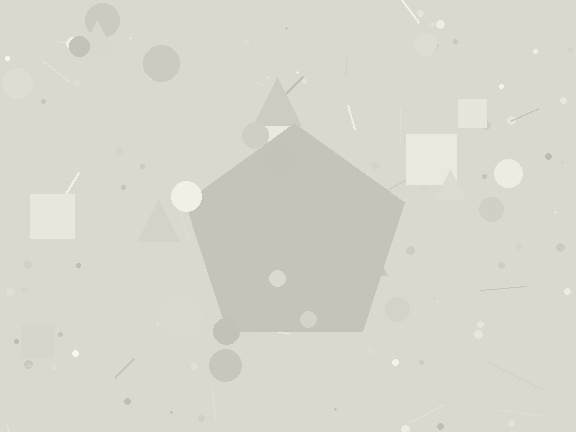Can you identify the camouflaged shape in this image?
The camouflaged shape is a pentagon.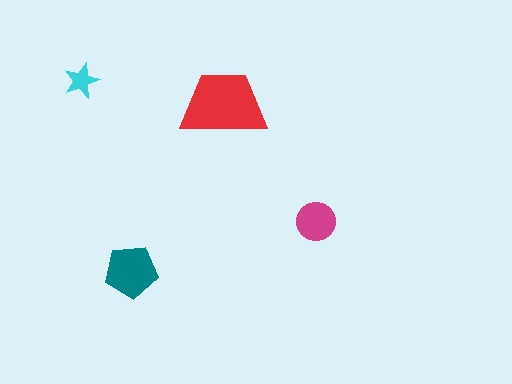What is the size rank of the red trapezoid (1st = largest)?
1st.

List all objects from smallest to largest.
The cyan star, the magenta circle, the teal pentagon, the red trapezoid.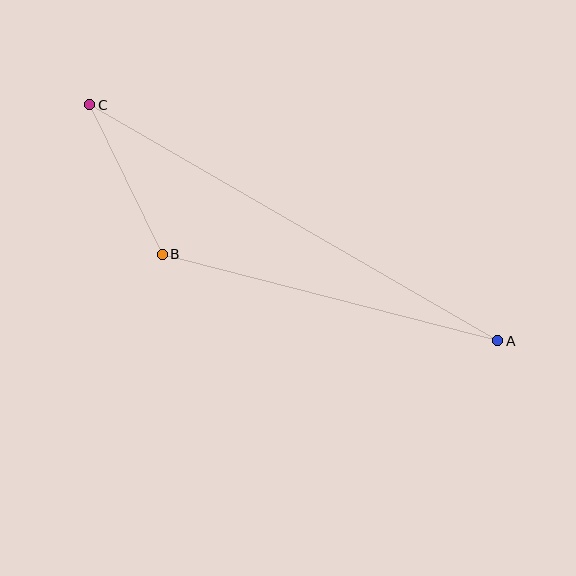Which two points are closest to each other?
Points B and C are closest to each other.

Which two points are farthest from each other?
Points A and C are farthest from each other.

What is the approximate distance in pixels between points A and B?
The distance between A and B is approximately 347 pixels.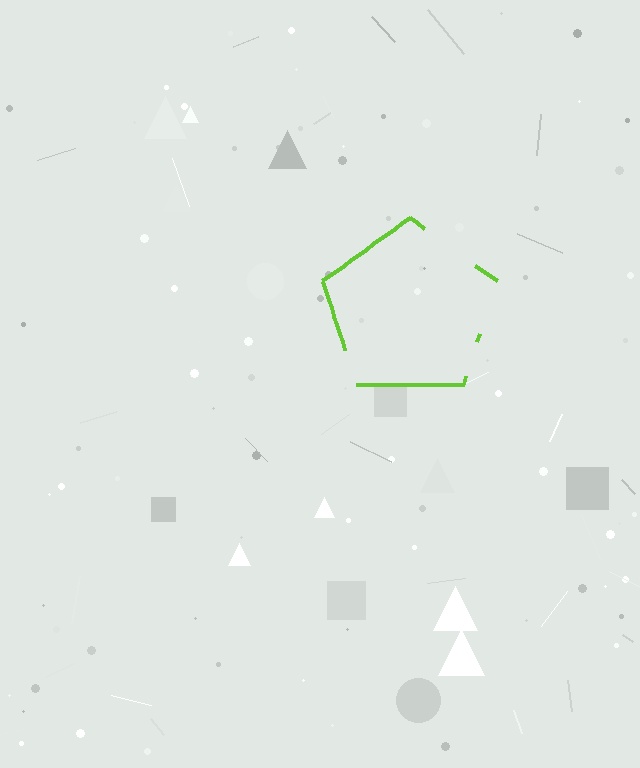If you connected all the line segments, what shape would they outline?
They would outline a pentagon.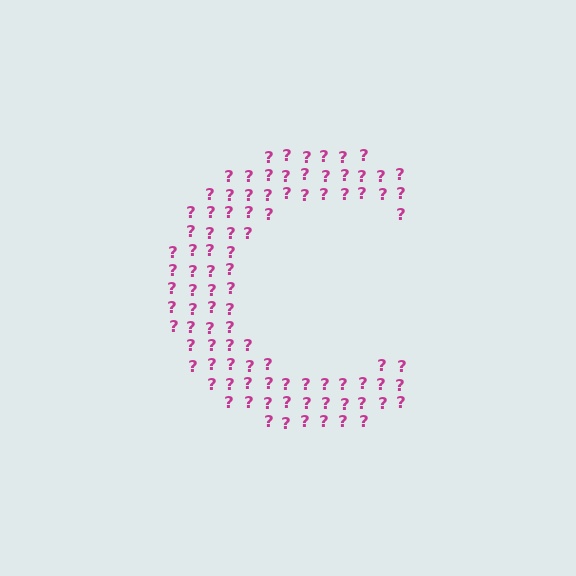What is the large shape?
The large shape is the letter C.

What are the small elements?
The small elements are question marks.